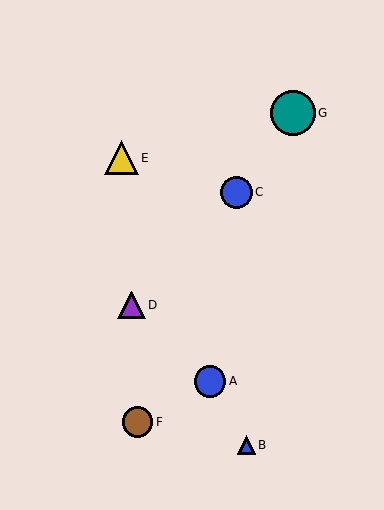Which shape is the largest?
The teal circle (labeled G) is the largest.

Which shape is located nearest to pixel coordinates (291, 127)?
The teal circle (labeled G) at (293, 113) is nearest to that location.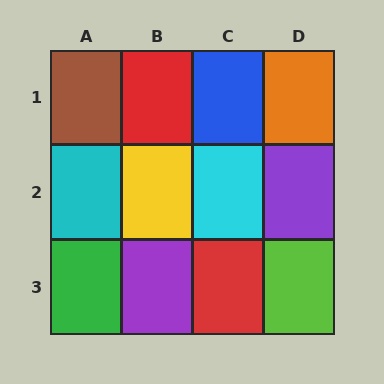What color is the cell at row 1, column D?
Orange.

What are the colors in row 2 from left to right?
Cyan, yellow, cyan, purple.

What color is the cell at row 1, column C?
Blue.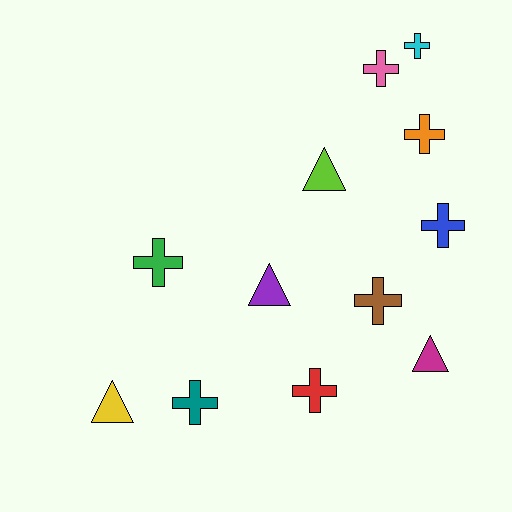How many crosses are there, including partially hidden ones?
There are 8 crosses.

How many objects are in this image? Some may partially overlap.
There are 12 objects.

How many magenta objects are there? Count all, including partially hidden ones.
There is 1 magenta object.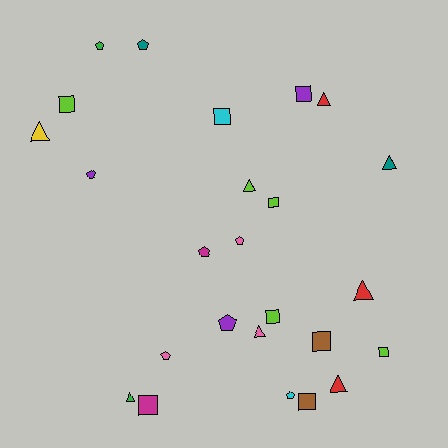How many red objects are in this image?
There are 3 red objects.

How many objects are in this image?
There are 25 objects.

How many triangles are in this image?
There are 8 triangles.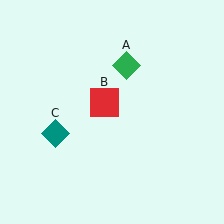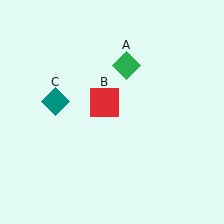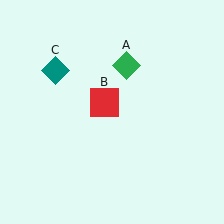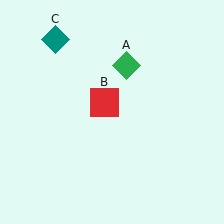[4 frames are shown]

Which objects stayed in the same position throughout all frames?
Green diamond (object A) and red square (object B) remained stationary.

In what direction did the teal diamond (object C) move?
The teal diamond (object C) moved up.